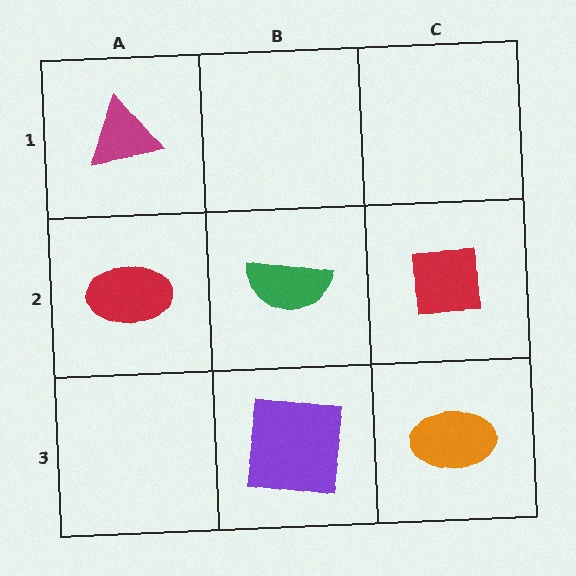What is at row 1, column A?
A magenta triangle.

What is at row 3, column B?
A purple square.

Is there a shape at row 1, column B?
No, that cell is empty.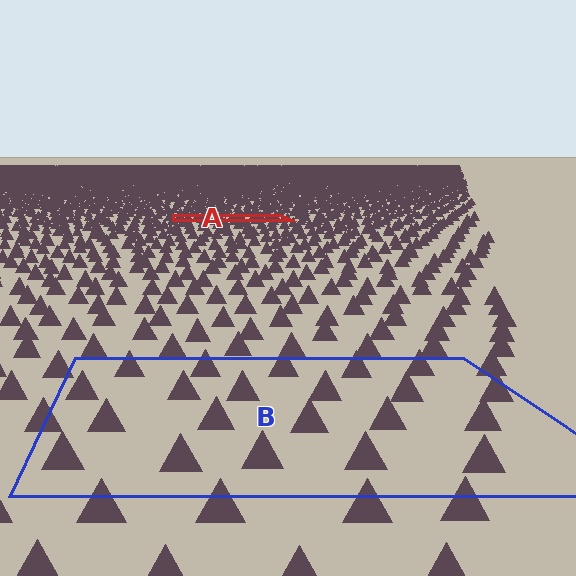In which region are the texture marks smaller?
The texture marks are smaller in region A, because it is farther away.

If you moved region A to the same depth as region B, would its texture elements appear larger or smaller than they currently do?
They would appear larger. At a closer depth, the same texture elements are projected at a bigger on-screen size.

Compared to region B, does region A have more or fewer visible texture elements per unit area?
Region A has more texture elements per unit area — they are packed more densely because it is farther away.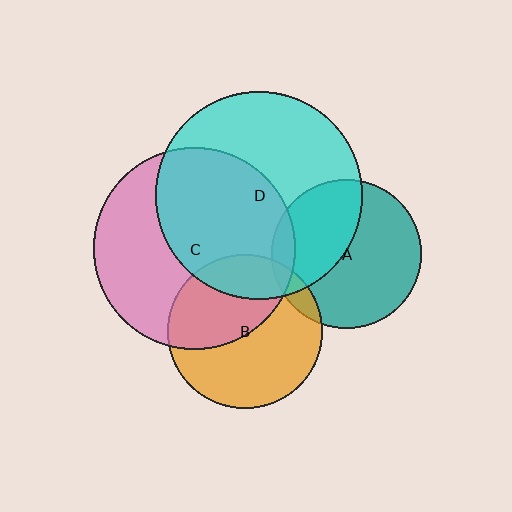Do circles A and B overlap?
Yes.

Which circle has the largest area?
Circle D (cyan).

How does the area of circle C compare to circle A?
Approximately 1.8 times.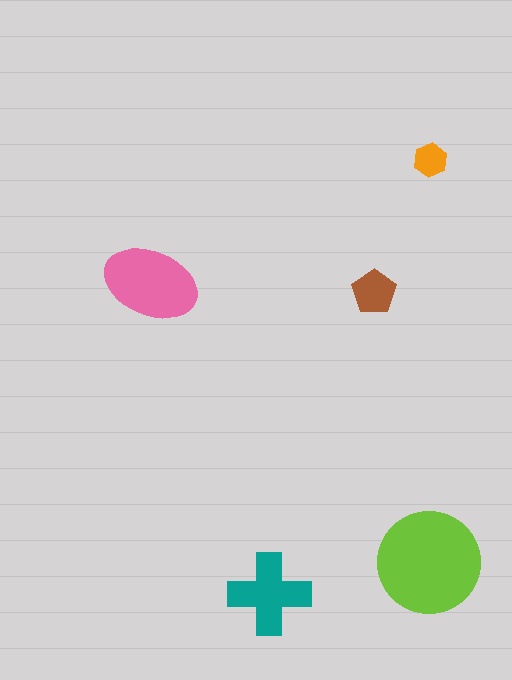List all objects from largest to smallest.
The lime circle, the pink ellipse, the teal cross, the brown pentagon, the orange hexagon.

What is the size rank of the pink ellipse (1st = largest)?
2nd.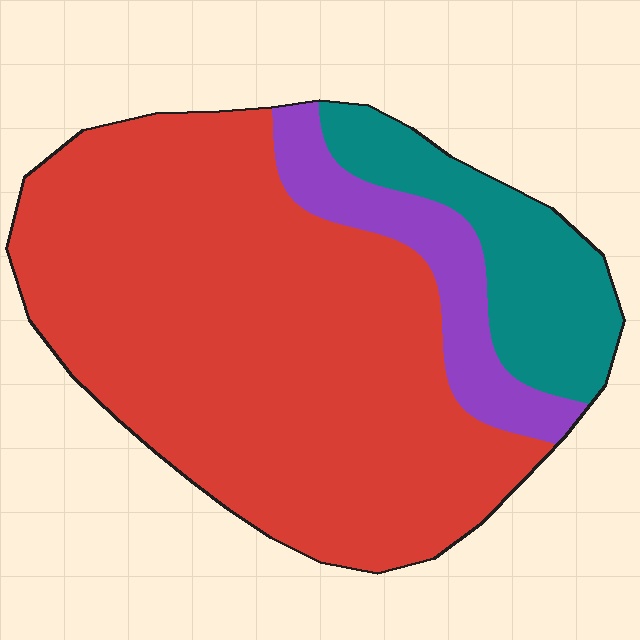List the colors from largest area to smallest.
From largest to smallest: red, teal, purple.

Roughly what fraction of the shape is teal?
Teal takes up less than a quarter of the shape.